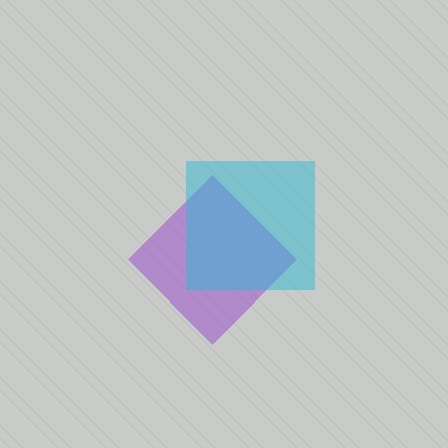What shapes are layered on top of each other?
The layered shapes are: a purple diamond, a cyan square.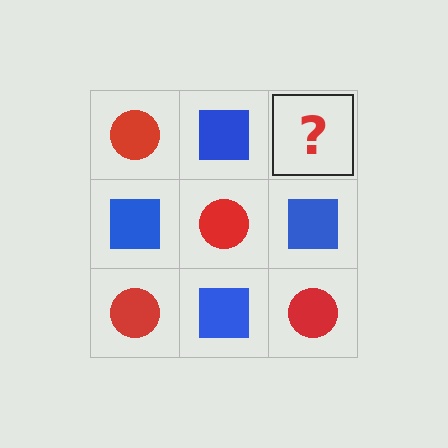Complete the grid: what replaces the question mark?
The question mark should be replaced with a red circle.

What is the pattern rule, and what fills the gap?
The rule is that it alternates red circle and blue square in a checkerboard pattern. The gap should be filled with a red circle.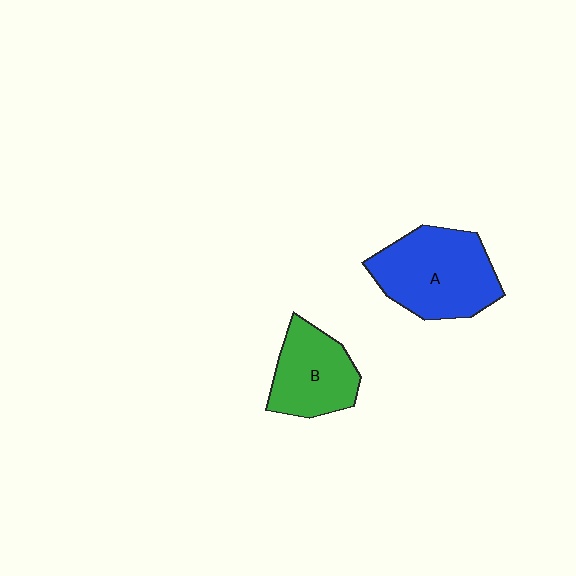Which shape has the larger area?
Shape A (blue).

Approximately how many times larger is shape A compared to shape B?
Approximately 1.4 times.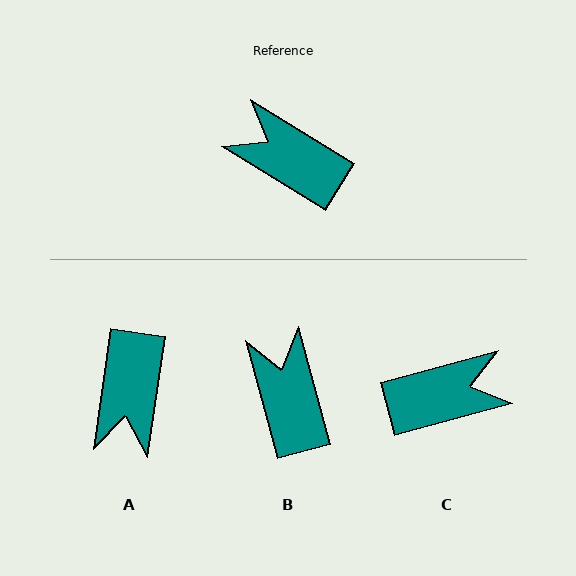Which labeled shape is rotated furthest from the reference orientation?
C, about 133 degrees away.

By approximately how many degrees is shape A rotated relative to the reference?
Approximately 113 degrees counter-clockwise.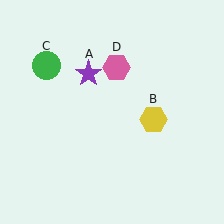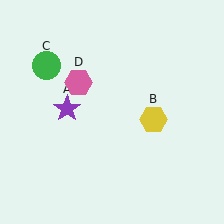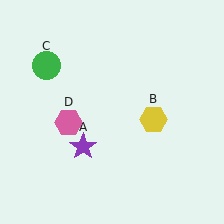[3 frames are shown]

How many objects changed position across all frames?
2 objects changed position: purple star (object A), pink hexagon (object D).